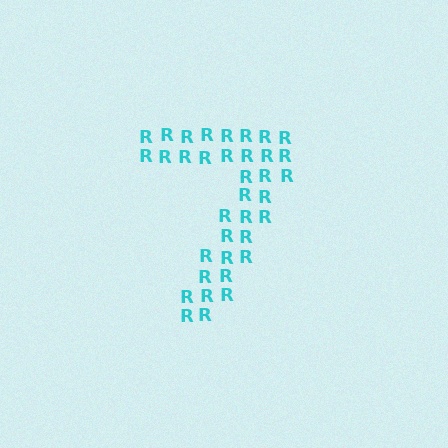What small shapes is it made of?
It is made of small letter R's.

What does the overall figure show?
The overall figure shows the digit 7.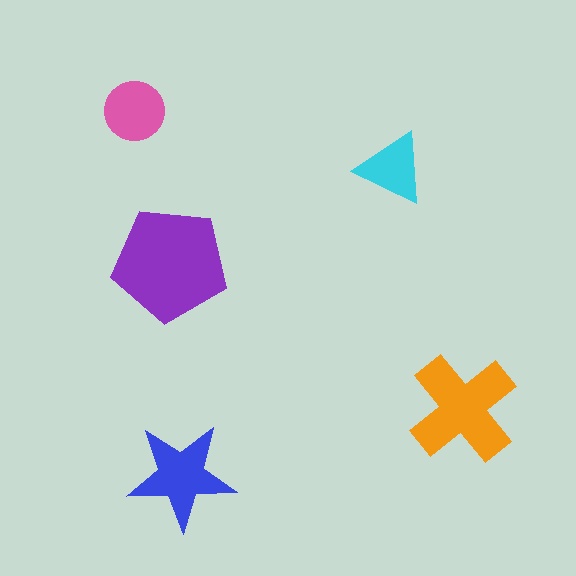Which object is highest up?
The pink circle is topmost.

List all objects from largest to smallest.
The purple pentagon, the orange cross, the blue star, the pink circle, the cyan triangle.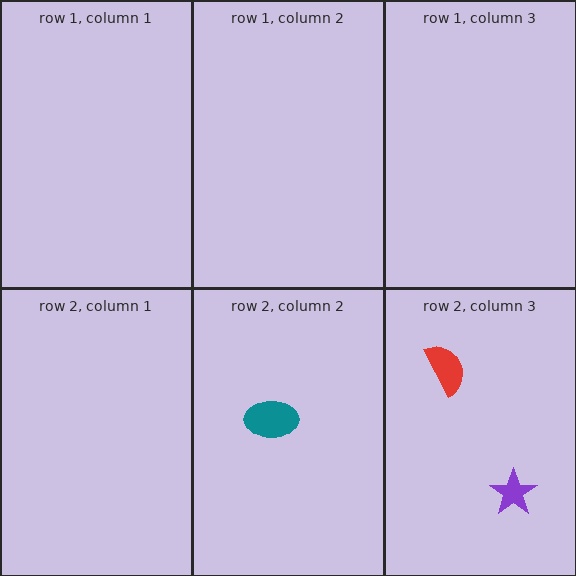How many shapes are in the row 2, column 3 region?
2.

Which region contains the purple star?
The row 2, column 3 region.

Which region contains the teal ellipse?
The row 2, column 2 region.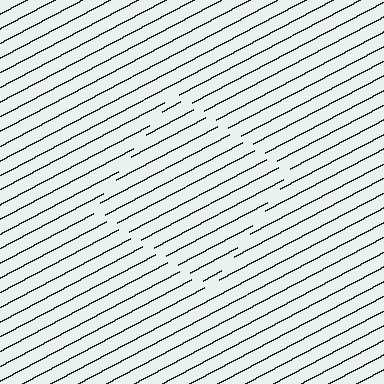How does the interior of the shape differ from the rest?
The interior of the shape contains the same grating, shifted by half a period — the contour is defined by the phase discontinuity where line-ends from the inner and outer gratings abut.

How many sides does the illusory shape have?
4 sides — the line-ends trace a square.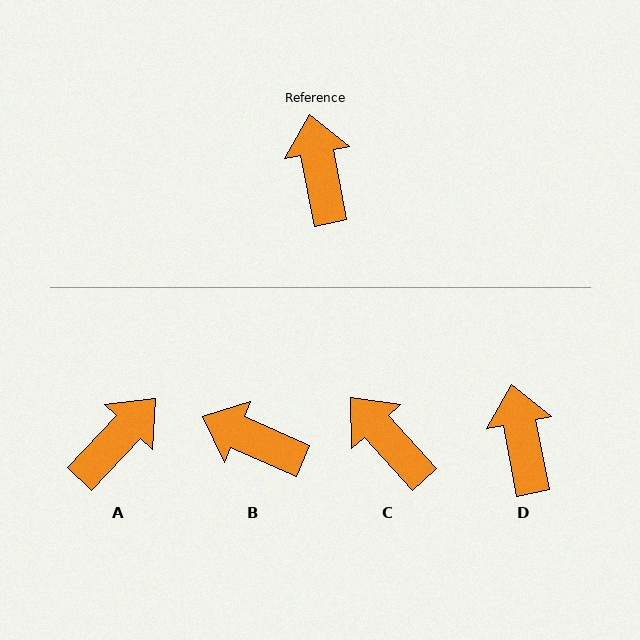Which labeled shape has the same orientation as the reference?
D.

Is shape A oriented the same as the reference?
No, it is off by about 54 degrees.